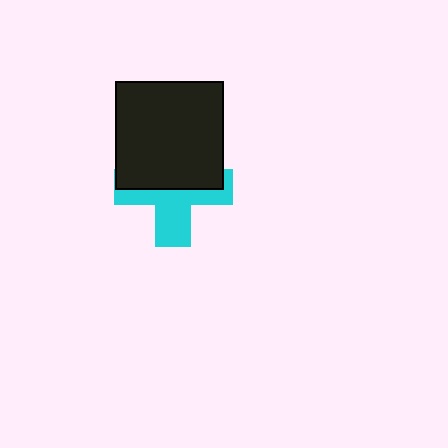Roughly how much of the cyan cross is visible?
About half of it is visible (roughly 50%).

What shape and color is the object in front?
The object in front is a black square.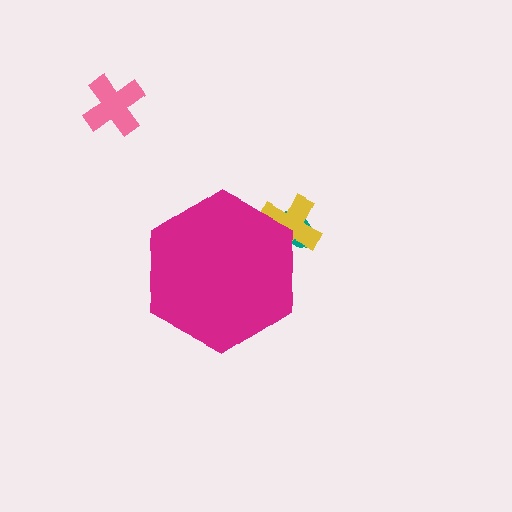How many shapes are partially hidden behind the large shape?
2 shapes are partially hidden.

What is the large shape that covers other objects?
A magenta hexagon.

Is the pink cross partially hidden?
No, the pink cross is fully visible.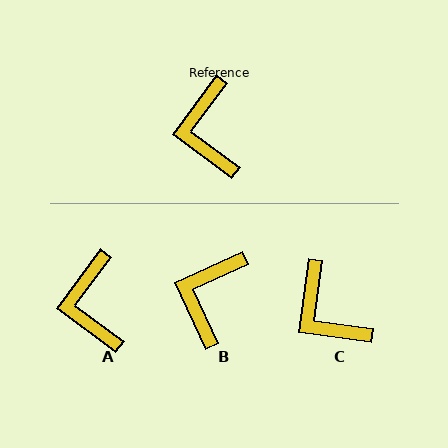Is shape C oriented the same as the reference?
No, it is off by about 28 degrees.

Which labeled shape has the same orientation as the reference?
A.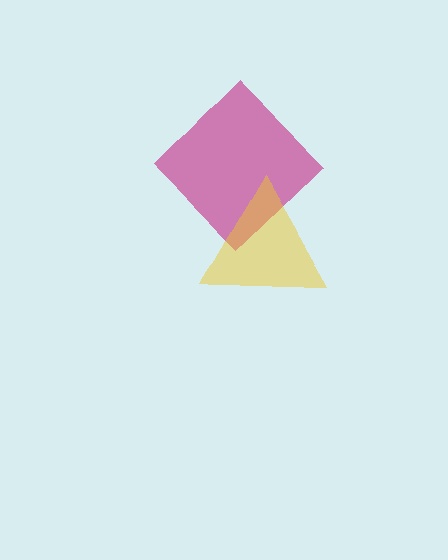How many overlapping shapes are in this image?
There are 2 overlapping shapes in the image.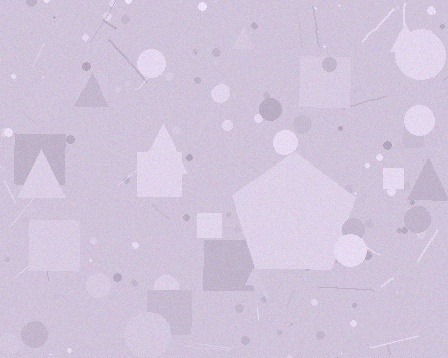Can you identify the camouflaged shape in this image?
The camouflaged shape is a pentagon.